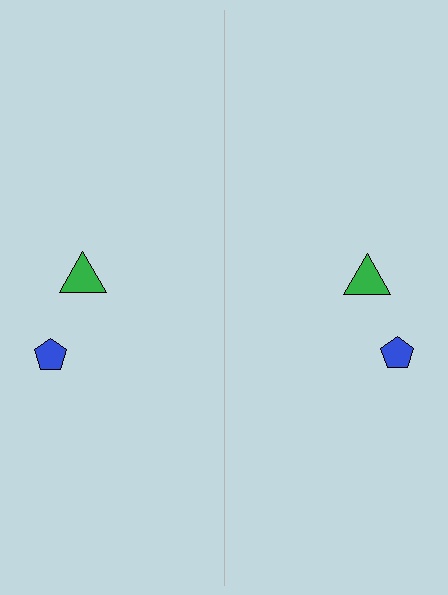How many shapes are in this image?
There are 4 shapes in this image.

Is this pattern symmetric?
Yes, this pattern has bilateral (reflection) symmetry.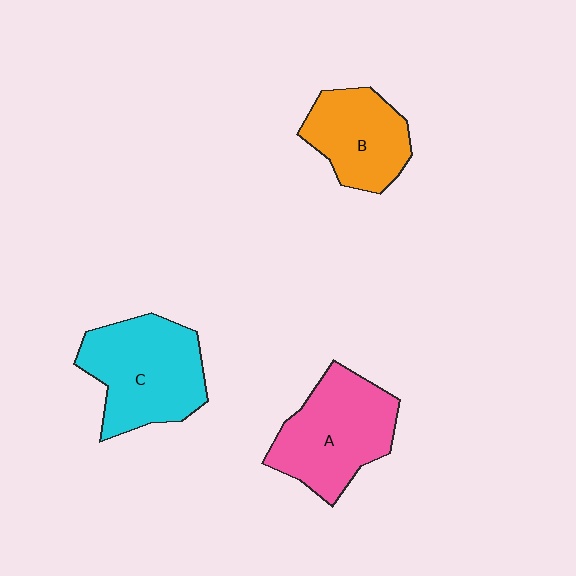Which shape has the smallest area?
Shape B (orange).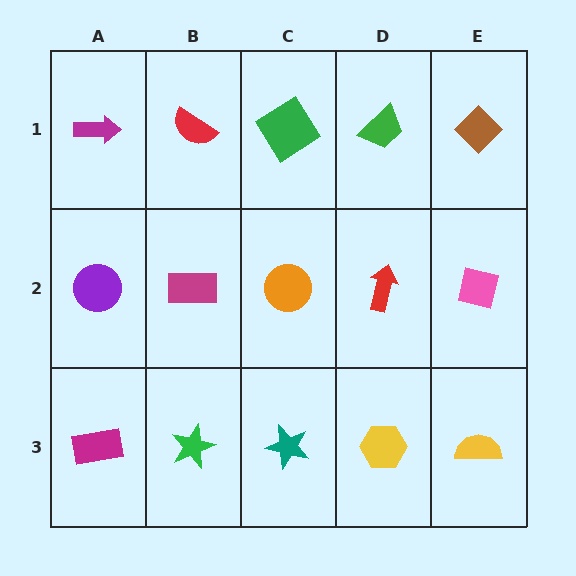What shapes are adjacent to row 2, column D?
A green trapezoid (row 1, column D), a yellow hexagon (row 3, column D), an orange circle (row 2, column C), a pink square (row 2, column E).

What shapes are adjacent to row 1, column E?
A pink square (row 2, column E), a green trapezoid (row 1, column D).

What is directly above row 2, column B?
A red semicircle.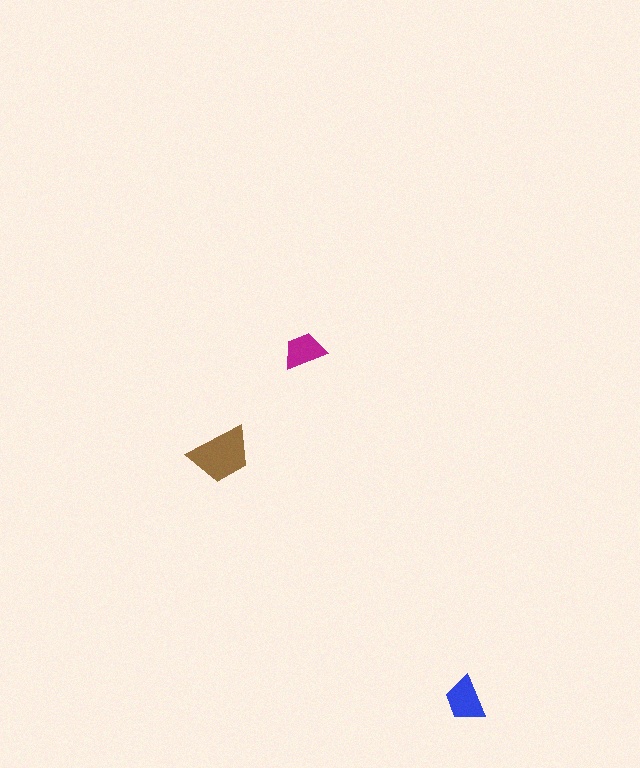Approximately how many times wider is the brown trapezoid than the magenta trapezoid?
About 1.5 times wider.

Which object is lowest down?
The blue trapezoid is bottommost.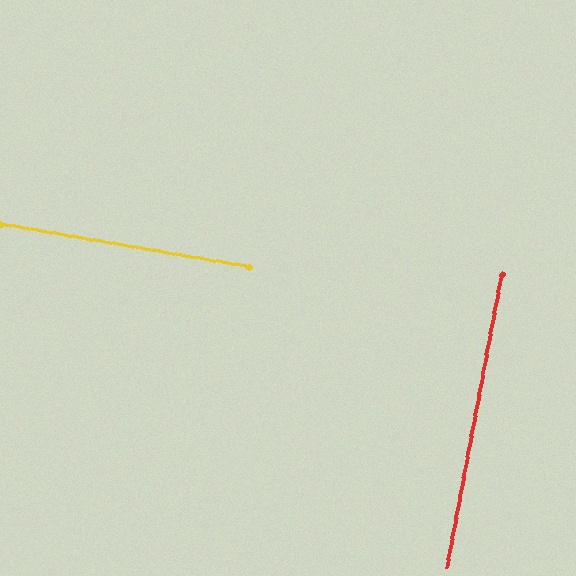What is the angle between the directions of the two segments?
Approximately 89 degrees.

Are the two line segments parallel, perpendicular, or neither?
Perpendicular — they meet at approximately 89°.